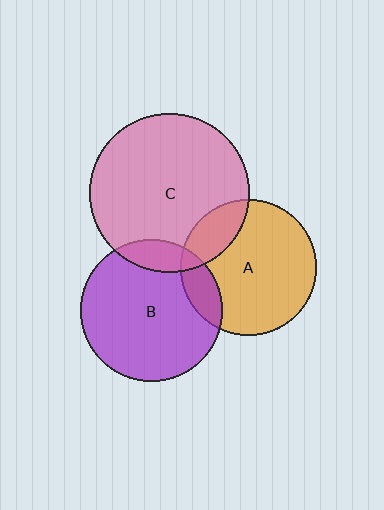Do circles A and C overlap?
Yes.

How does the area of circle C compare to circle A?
Approximately 1.4 times.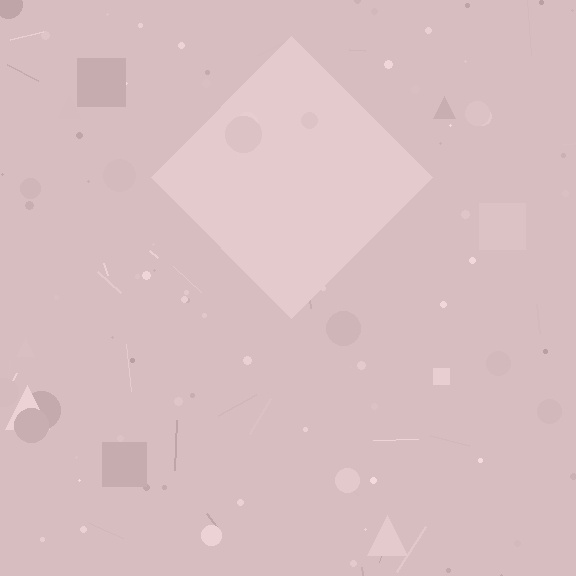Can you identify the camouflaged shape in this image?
The camouflaged shape is a diamond.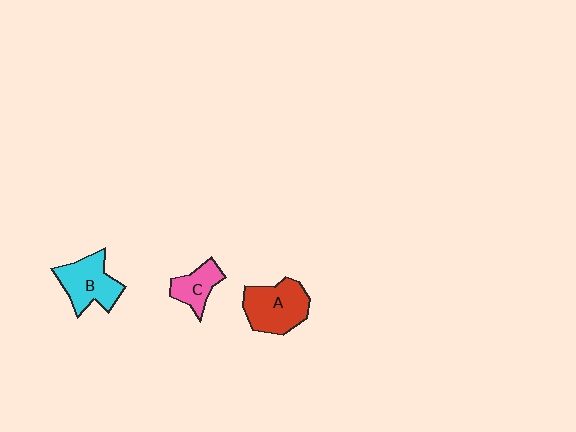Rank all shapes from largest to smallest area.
From largest to smallest: A (red), B (cyan), C (pink).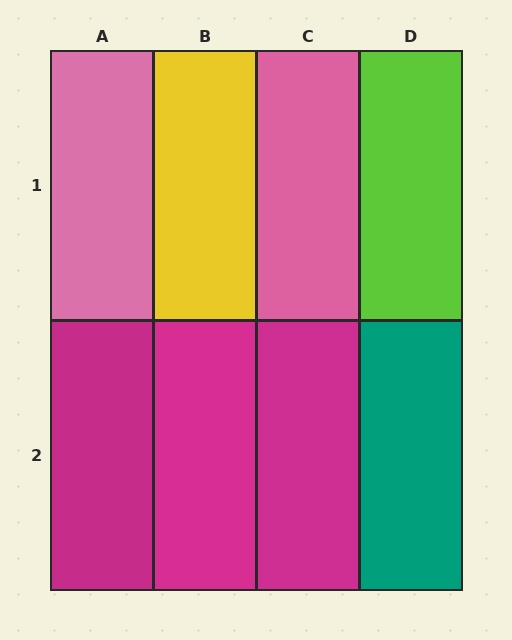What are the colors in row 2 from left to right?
Magenta, magenta, magenta, teal.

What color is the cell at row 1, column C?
Pink.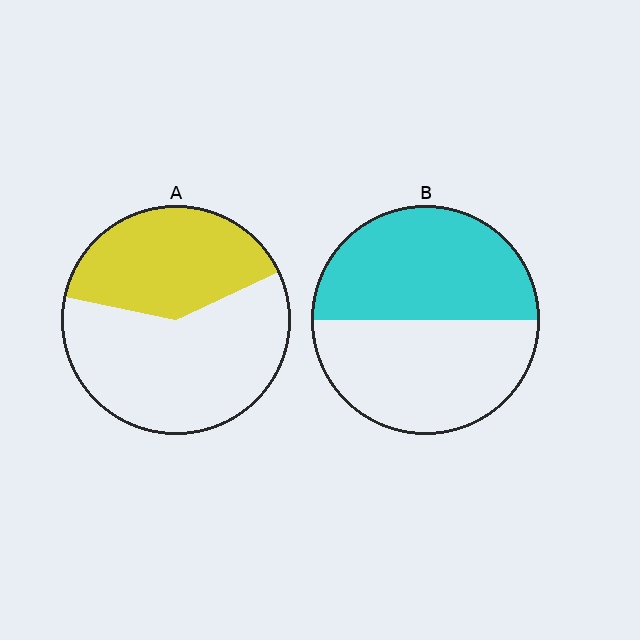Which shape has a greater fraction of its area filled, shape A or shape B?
Shape B.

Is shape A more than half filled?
No.